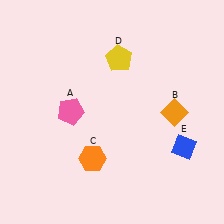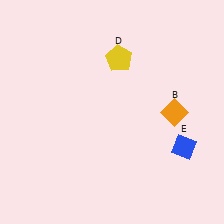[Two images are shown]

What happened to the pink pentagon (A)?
The pink pentagon (A) was removed in Image 2. It was in the top-left area of Image 1.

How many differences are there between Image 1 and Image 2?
There are 2 differences between the two images.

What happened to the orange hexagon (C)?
The orange hexagon (C) was removed in Image 2. It was in the bottom-left area of Image 1.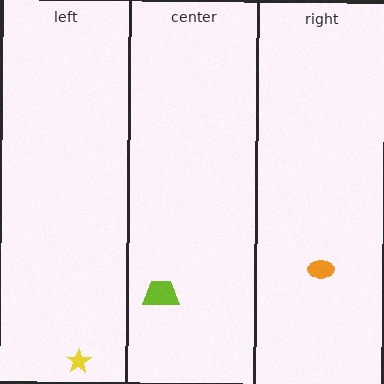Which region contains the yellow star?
The left region.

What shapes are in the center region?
The lime trapezoid.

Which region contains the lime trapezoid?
The center region.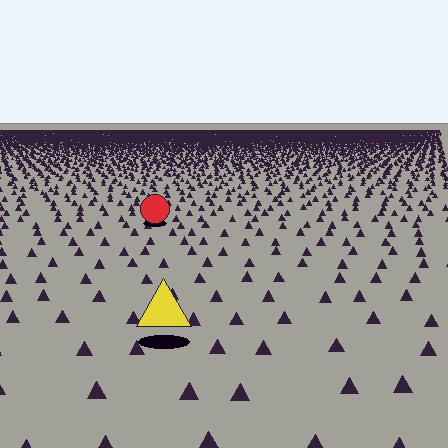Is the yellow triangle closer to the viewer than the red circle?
Yes. The yellow triangle is closer — you can tell from the texture gradient: the ground texture is coarser near it.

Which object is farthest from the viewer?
The red circle is farthest from the viewer. It appears smaller and the ground texture around it is denser.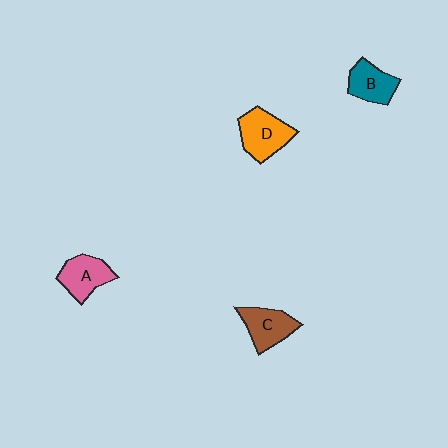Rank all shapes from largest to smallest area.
From largest to smallest: D (orange), C (brown), A (pink), B (teal).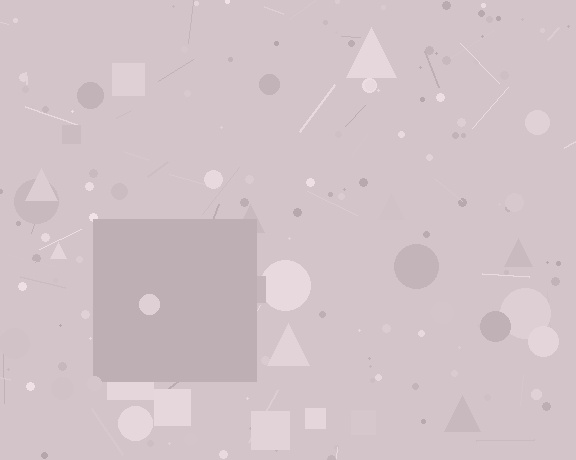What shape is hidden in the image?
A square is hidden in the image.